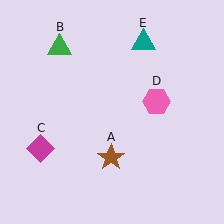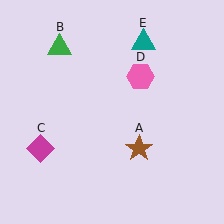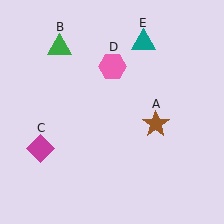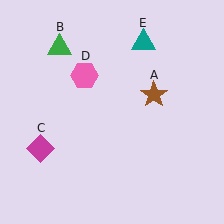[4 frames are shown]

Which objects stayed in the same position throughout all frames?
Green triangle (object B) and magenta diamond (object C) and teal triangle (object E) remained stationary.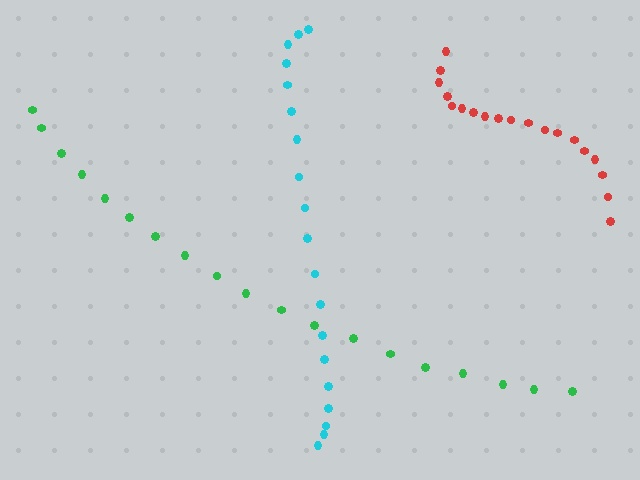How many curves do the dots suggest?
There are 3 distinct paths.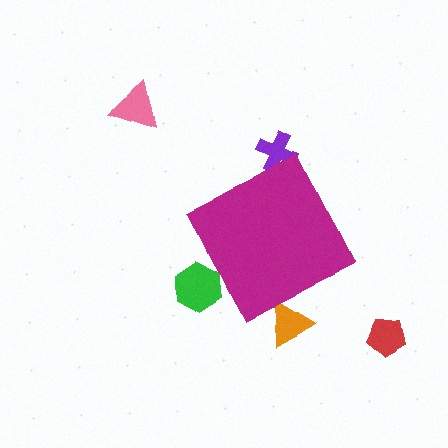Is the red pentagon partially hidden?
No, the red pentagon is fully visible.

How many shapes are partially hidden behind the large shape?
3 shapes are partially hidden.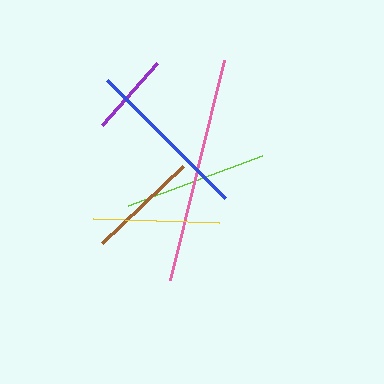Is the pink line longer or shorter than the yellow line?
The pink line is longer than the yellow line.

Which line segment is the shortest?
The purple line is the shortest at approximately 82 pixels.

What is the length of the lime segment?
The lime segment is approximately 142 pixels long.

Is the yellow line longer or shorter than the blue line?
The blue line is longer than the yellow line.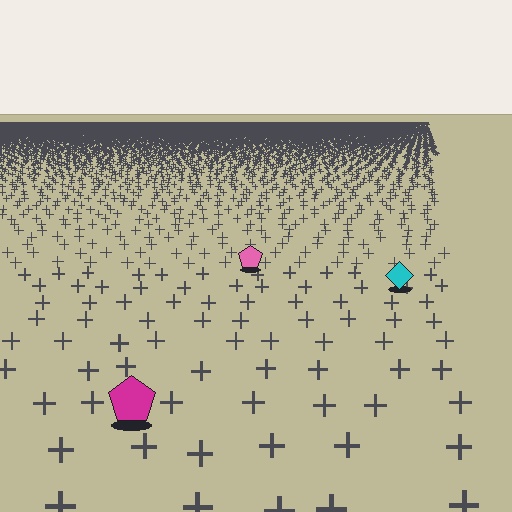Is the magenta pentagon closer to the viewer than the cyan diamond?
Yes. The magenta pentagon is closer — you can tell from the texture gradient: the ground texture is coarser near it.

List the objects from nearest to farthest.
From nearest to farthest: the magenta pentagon, the cyan diamond, the pink pentagon.